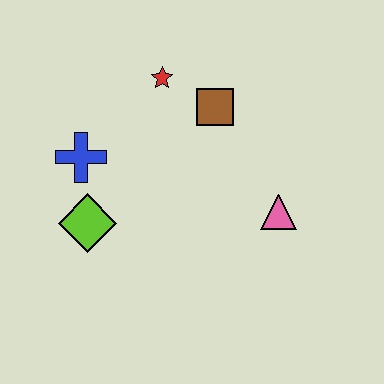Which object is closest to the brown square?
The red star is closest to the brown square.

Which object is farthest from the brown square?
The lime diamond is farthest from the brown square.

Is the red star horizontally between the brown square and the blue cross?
Yes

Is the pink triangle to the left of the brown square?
No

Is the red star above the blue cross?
Yes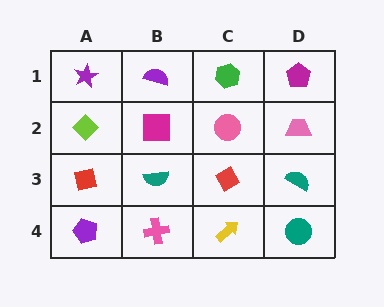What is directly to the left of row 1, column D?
A green hexagon.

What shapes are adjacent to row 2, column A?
A purple star (row 1, column A), a red square (row 3, column A), a magenta square (row 2, column B).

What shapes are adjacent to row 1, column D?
A pink trapezoid (row 2, column D), a green hexagon (row 1, column C).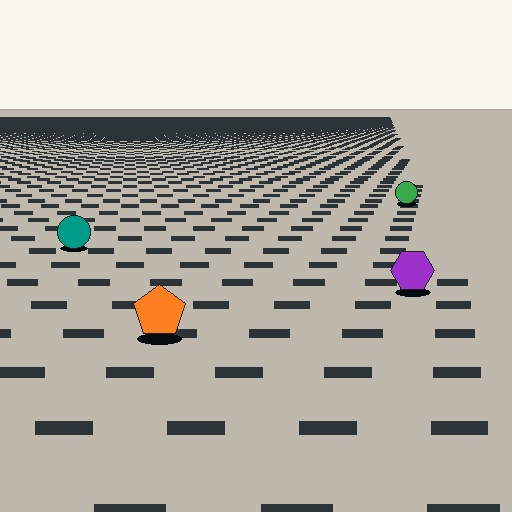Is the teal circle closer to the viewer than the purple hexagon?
No. The purple hexagon is closer — you can tell from the texture gradient: the ground texture is coarser near it.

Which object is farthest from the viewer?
The green circle is farthest from the viewer. It appears smaller and the ground texture around it is denser.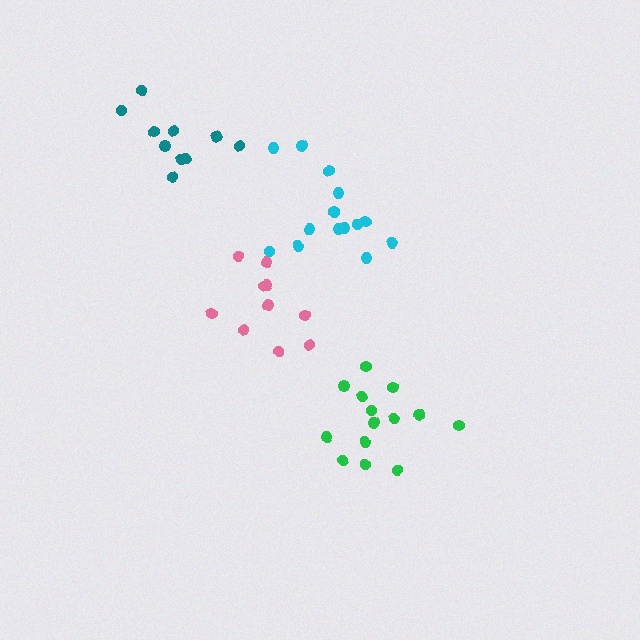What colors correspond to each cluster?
The clusters are colored: pink, cyan, green, teal.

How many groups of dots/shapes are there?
There are 4 groups.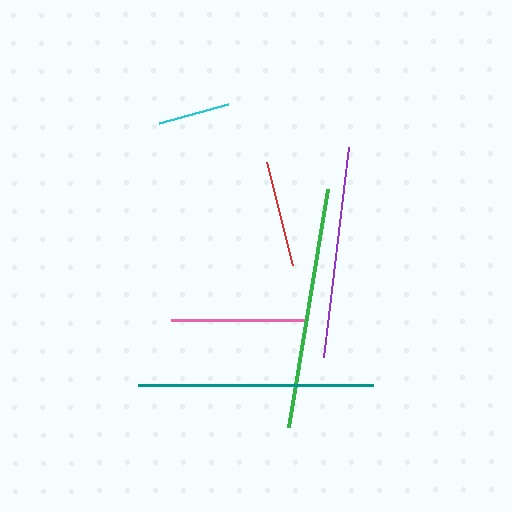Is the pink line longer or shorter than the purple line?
The purple line is longer than the pink line.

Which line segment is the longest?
The green line is the longest at approximately 241 pixels.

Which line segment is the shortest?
The cyan line is the shortest at approximately 71 pixels.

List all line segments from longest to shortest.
From longest to shortest: green, teal, purple, pink, red, cyan.